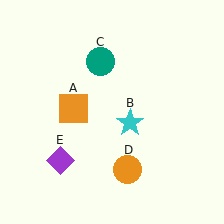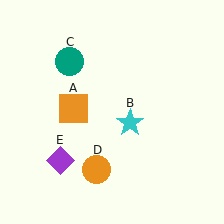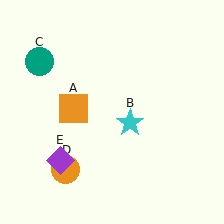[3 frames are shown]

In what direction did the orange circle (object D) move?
The orange circle (object D) moved left.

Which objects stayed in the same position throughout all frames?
Orange square (object A) and cyan star (object B) and purple diamond (object E) remained stationary.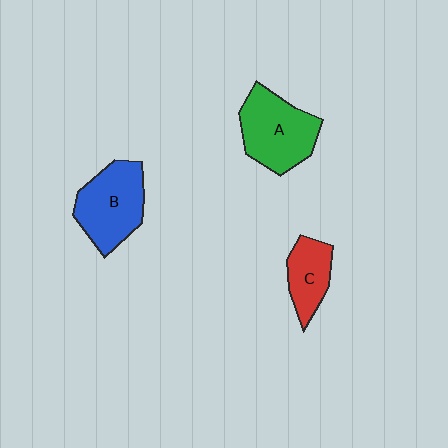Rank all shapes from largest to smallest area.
From largest to smallest: A (green), B (blue), C (red).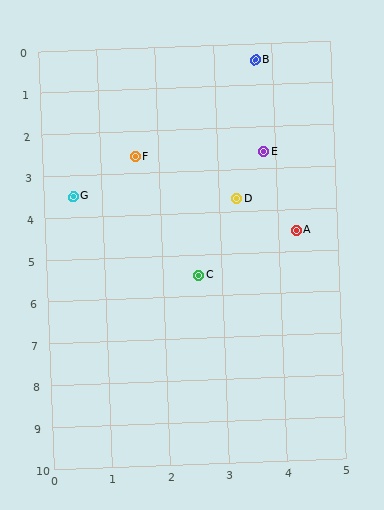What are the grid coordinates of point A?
Point A is at approximately (4.3, 4.5).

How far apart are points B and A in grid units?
Points B and A are about 4.1 grid units apart.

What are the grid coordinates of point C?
Point C is at approximately (2.6, 5.5).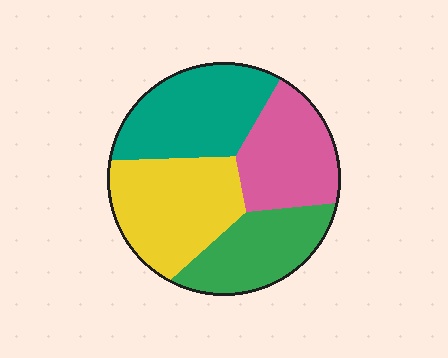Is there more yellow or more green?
Yellow.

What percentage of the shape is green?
Green takes up between a sixth and a third of the shape.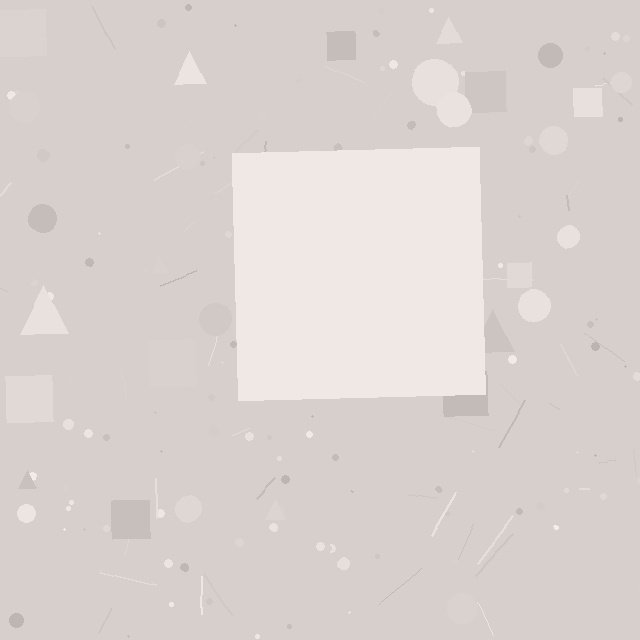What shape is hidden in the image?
A square is hidden in the image.